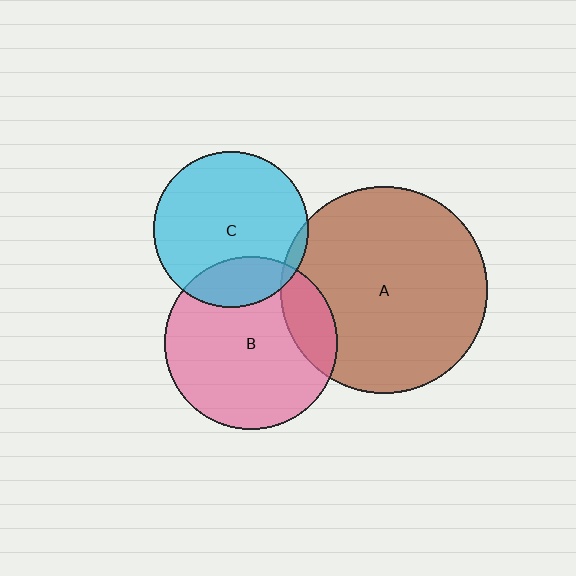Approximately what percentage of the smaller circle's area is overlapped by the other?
Approximately 5%.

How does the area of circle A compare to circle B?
Approximately 1.4 times.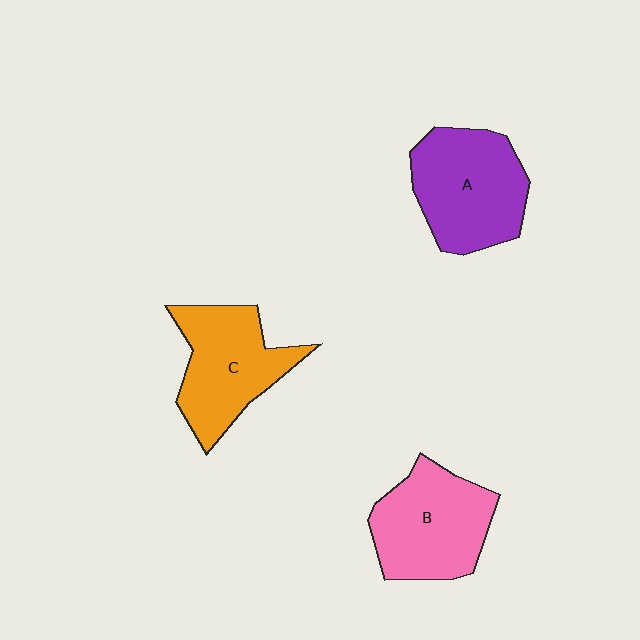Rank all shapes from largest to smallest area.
From largest to smallest: A (purple), B (pink), C (orange).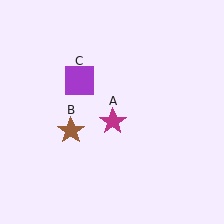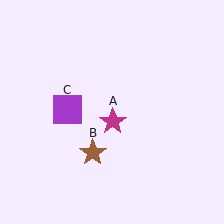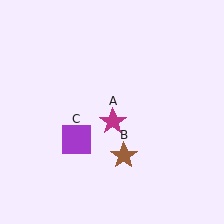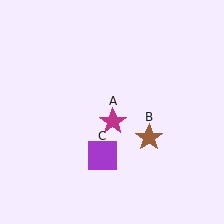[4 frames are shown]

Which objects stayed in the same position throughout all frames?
Magenta star (object A) remained stationary.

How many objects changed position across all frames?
2 objects changed position: brown star (object B), purple square (object C).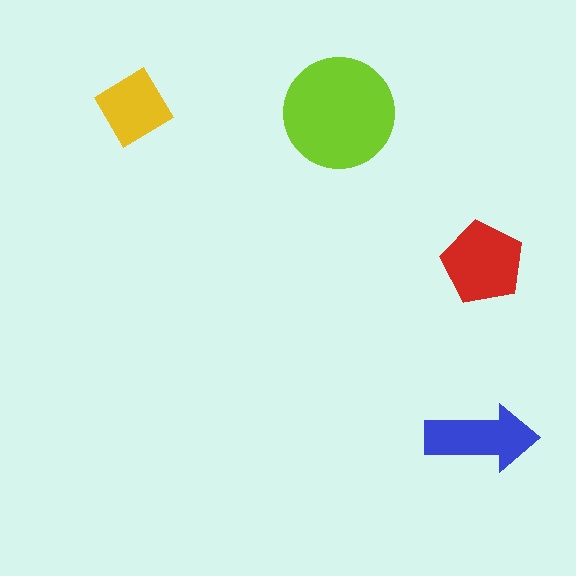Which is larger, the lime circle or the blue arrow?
The lime circle.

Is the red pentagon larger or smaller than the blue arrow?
Larger.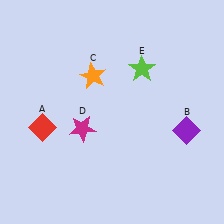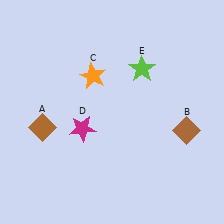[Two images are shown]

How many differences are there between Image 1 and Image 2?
There are 2 differences between the two images.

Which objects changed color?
A changed from red to brown. B changed from purple to brown.